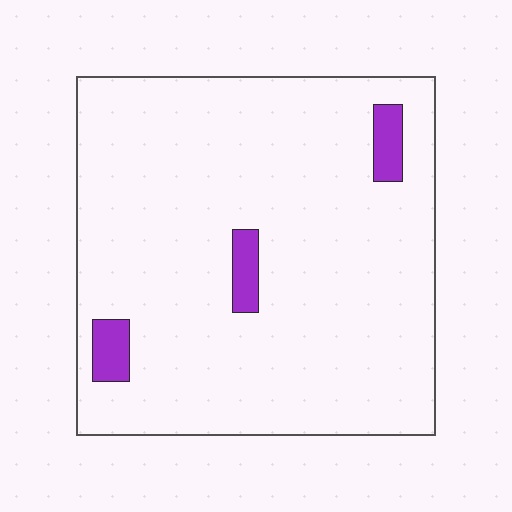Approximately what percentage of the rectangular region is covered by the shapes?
Approximately 5%.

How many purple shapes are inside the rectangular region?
3.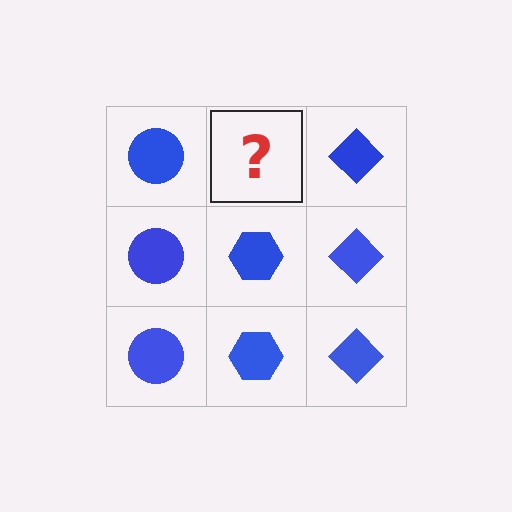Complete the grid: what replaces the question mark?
The question mark should be replaced with a blue hexagon.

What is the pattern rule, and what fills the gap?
The rule is that each column has a consistent shape. The gap should be filled with a blue hexagon.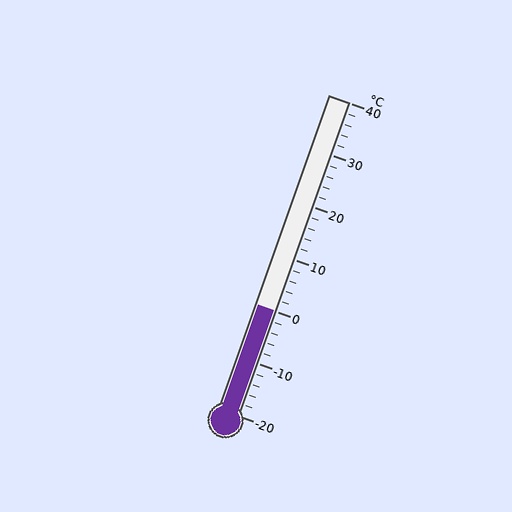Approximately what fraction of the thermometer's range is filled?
The thermometer is filled to approximately 35% of its range.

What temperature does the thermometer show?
The thermometer shows approximately 0°C.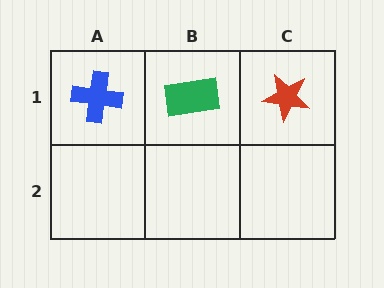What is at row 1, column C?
A red star.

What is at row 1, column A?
A blue cross.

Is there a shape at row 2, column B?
No, that cell is empty.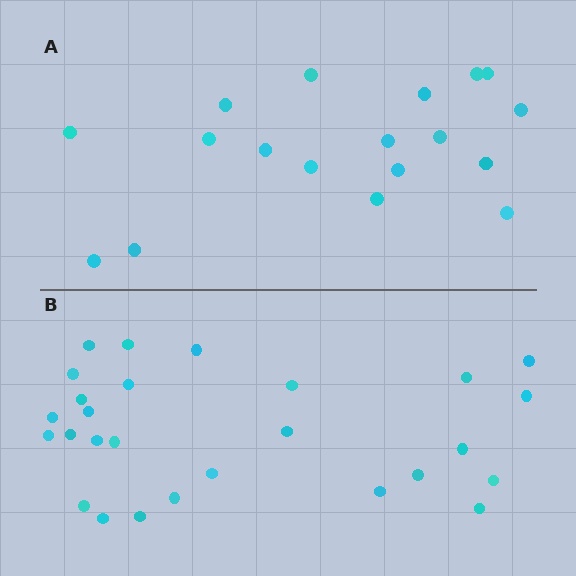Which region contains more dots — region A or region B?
Region B (the bottom region) has more dots.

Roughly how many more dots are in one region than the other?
Region B has roughly 8 or so more dots than region A.